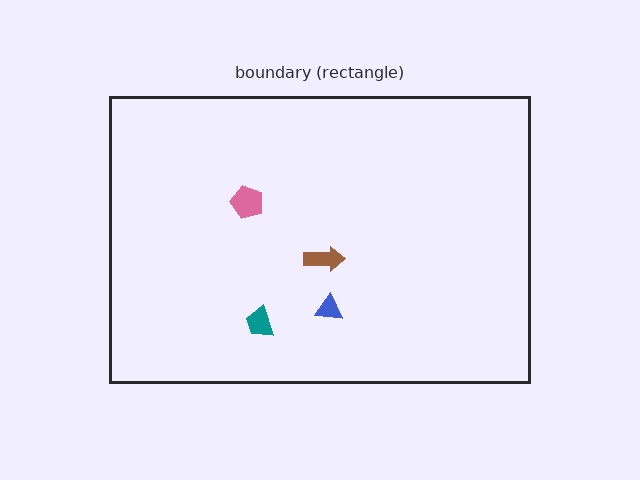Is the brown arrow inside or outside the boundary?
Inside.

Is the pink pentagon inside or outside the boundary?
Inside.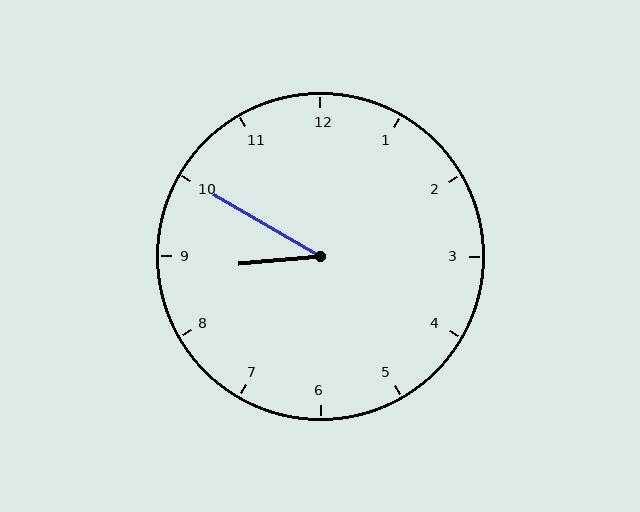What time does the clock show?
8:50.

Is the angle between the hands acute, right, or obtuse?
It is acute.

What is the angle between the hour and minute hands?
Approximately 35 degrees.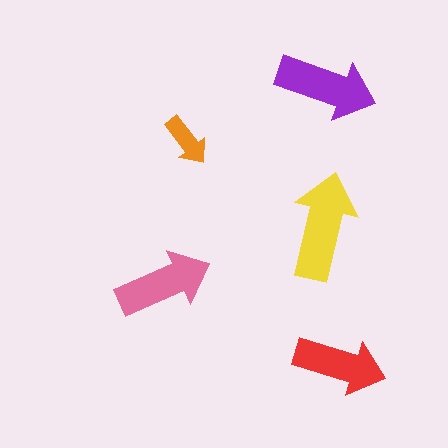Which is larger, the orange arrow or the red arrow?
The red one.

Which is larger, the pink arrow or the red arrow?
The pink one.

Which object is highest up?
The purple arrow is topmost.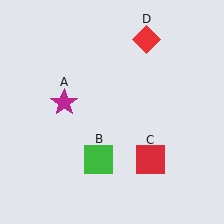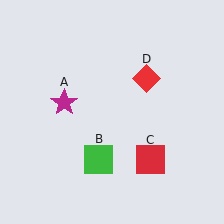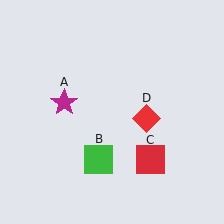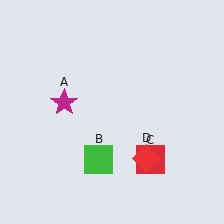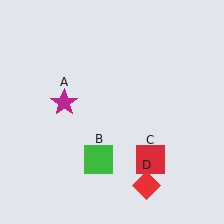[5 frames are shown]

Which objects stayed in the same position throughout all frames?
Magenta star (object A) and green square (object B) and red square (object C) remained stationary.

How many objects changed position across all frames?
1 object changed position: red diamond (object D).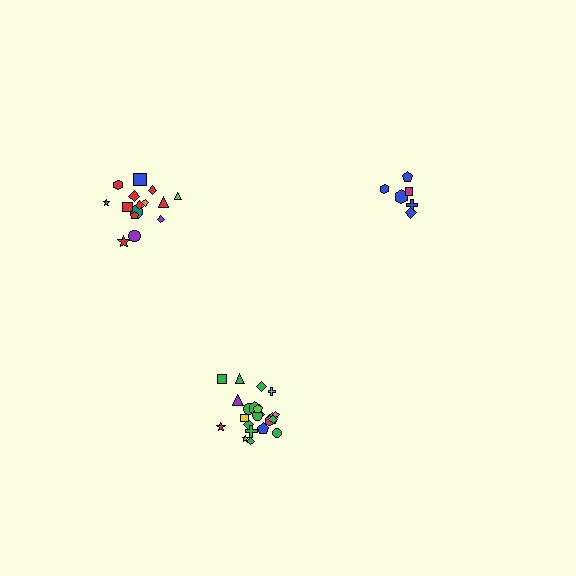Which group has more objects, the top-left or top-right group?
The top-left group.